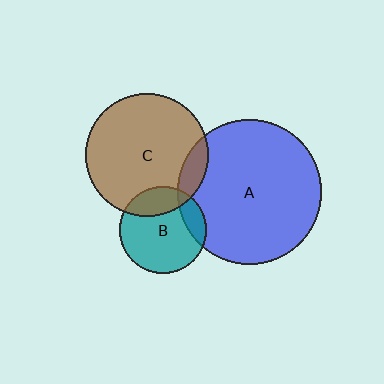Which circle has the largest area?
Circle A (blue).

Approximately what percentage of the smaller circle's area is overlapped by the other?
Approximately 15%.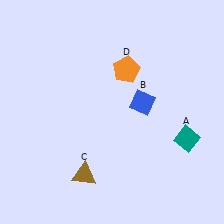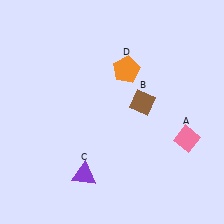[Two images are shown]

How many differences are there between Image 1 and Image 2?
There are 3 differences between the two images.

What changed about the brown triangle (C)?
In Image 1, C is brown. In Image 2, it changed to purple.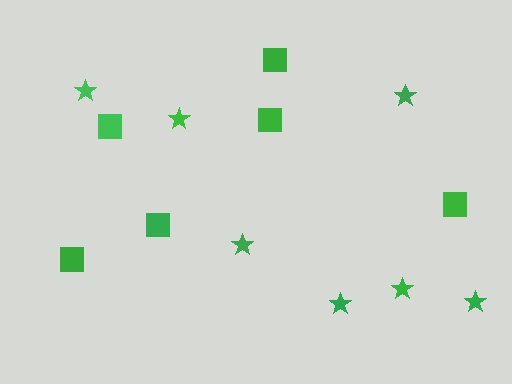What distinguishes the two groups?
There are 2 groups: one group of stars (7) and one group of squares (6).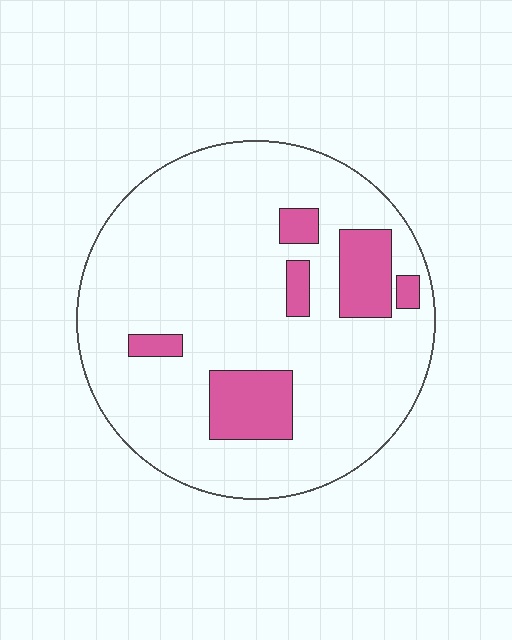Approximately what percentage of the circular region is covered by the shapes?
Approximately 15%.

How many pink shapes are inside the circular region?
6.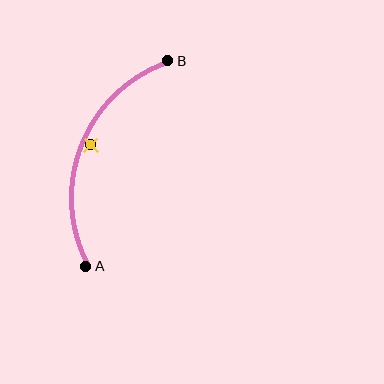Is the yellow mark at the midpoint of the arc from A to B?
No — the yellow mark does not lie on the arc at all. It sits slightly inside the curve.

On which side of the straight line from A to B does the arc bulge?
The arc bulges to the left of the straight line connecting A and B.